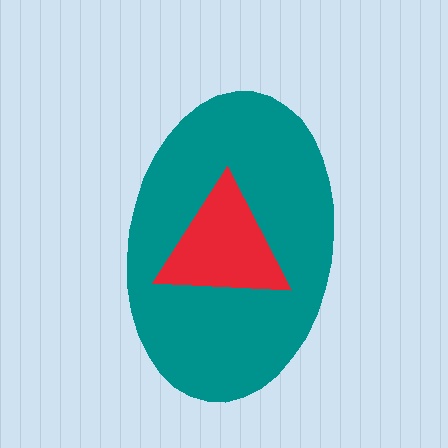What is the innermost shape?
The red triangle.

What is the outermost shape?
The teal ellipse.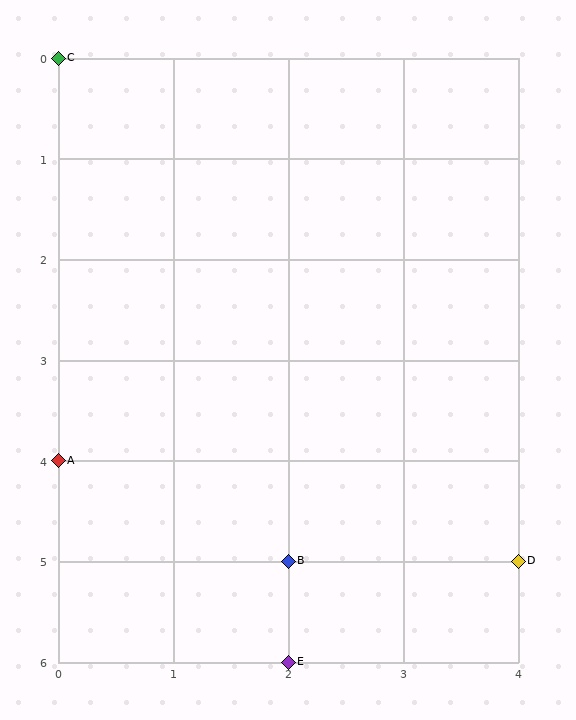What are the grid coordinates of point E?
Point E is at grid coordinates (2, 6).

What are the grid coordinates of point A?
Point A is at grid coordinates (0, 4).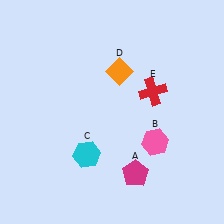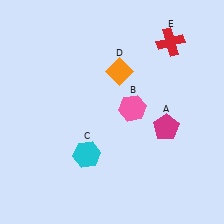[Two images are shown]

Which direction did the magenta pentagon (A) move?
The magenta pentagon (A) moved up.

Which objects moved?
The objects that moved are: the magenta pentagon (A), the pink hexagon (B), the red cross (E).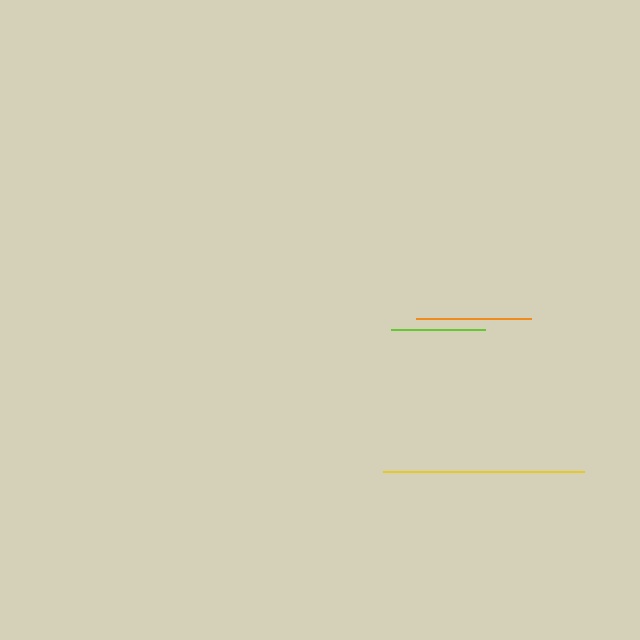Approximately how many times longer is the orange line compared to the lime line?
The orange line is approximately 1.2 times the length of the lime line.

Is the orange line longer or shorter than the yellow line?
The yellow line is longer than the orange line.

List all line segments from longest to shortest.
From longest to shortest: yellow, orange, lime.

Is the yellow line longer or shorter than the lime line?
The yellow line is longer than the lime line.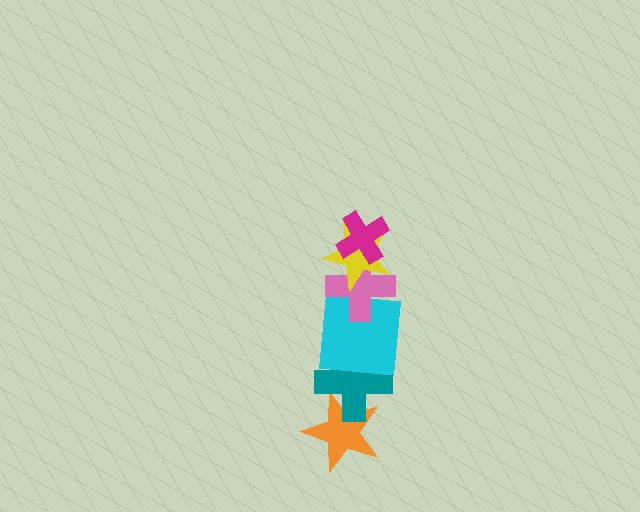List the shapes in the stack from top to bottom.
From top to bottom: the magenta cross, the yellow star, the pink cross, the cyan square, the teal cross, the orange star.